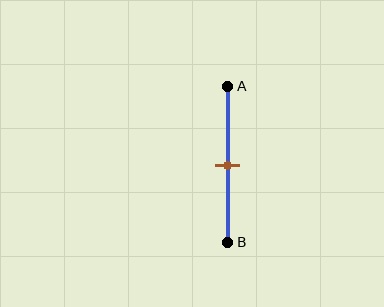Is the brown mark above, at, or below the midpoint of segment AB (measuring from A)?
The brown mark is approximately at the midpoint of segment AB.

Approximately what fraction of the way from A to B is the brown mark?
The brown mark is approximately 50% of the way from A to B.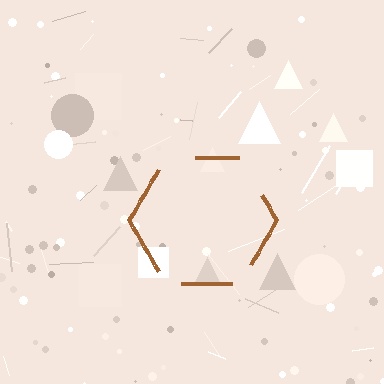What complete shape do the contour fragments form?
The contour fragments form a hexagon.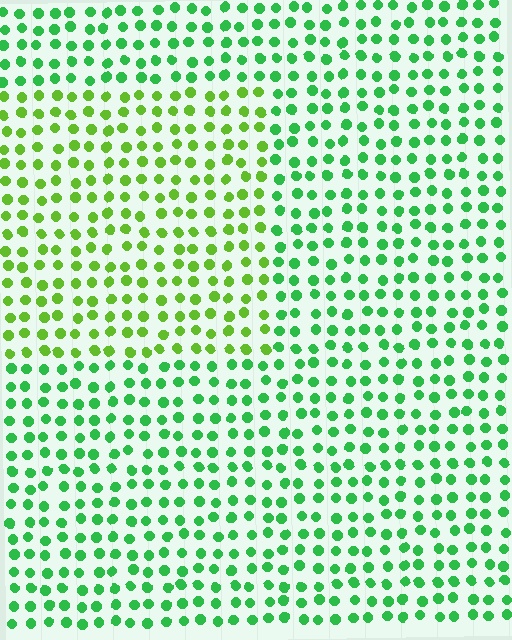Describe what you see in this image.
The image is filled with small green elements in a uniform arrangement. A rectangle-shaped region is visible where the elements are tinted to a slightly different hue, forming a subtle color boundary.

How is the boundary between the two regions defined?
The boundary is defined purely by a slight shift in hue (about 35 degrees). Spacing, size, and orientation are identical on both sides.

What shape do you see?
I see a rectangle.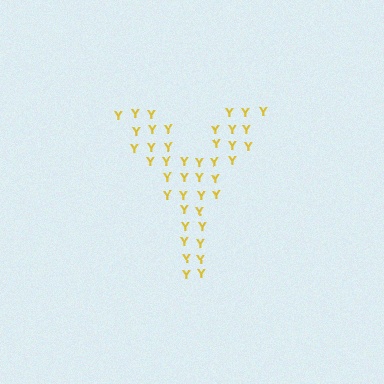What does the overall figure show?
The overall figure shows the letter Y.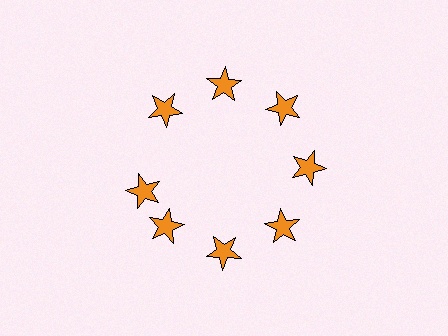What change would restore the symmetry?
The symmetry would be restored by rotating it back into even spacing with its neighbors so that all 8 stars sit at equal angles and equal distance from the center.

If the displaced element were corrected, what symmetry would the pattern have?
It would have 8-fold rotational symmetry — the pattern would map onto itself every 45 degrees.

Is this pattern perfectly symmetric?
No. The 8 orange stars are arranged in a ring, but one element near the 9 o'clock position is rotated out of alignment along the ring, breaking the 8-fold rotational symmetry.